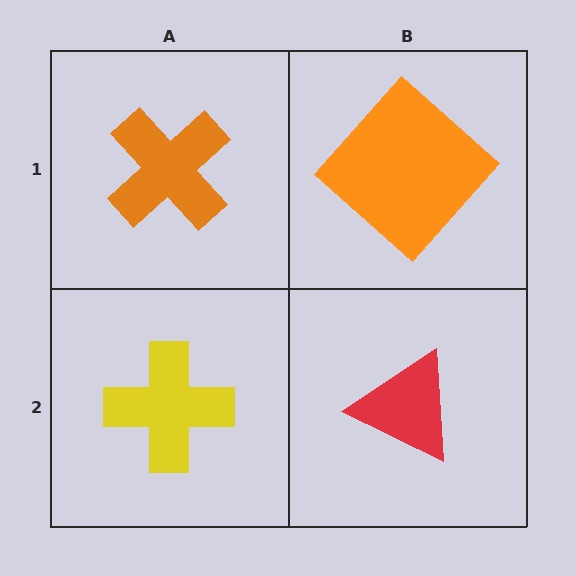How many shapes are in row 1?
2 shapes.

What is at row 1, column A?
An orange cross.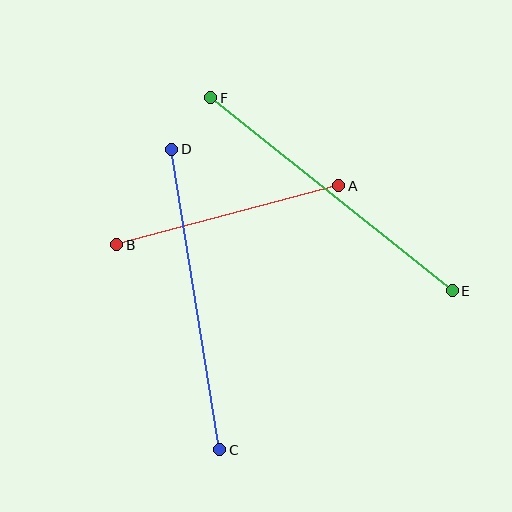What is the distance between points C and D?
The distance is approximately 304 pixels.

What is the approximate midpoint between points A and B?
The midpoint is at approximately (228, 215) pixels.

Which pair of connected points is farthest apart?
Points E and F are farthest apart.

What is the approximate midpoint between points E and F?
The midpoint is at approximately (331, 194) pixels.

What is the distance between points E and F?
The distance is approximately 309 pixels.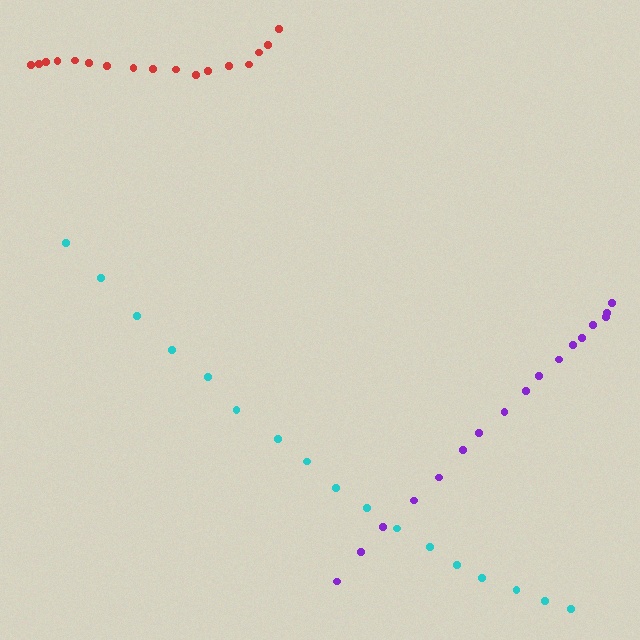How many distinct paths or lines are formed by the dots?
There are 3 distinct paths.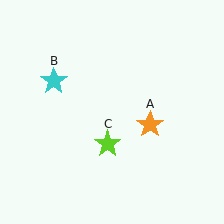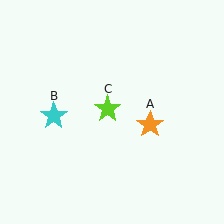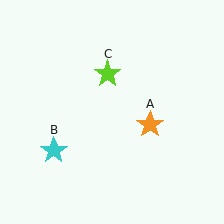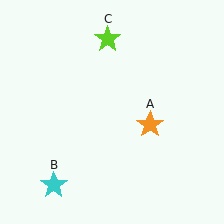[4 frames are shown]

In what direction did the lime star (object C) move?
The lime star (object C) moved up.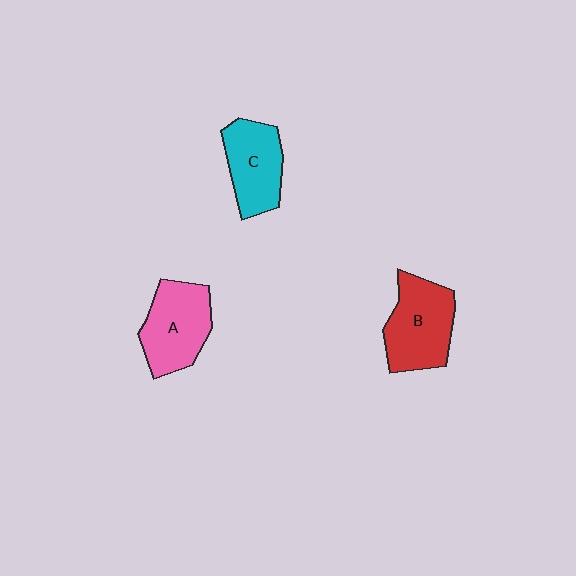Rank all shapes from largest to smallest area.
From largest to smallest: B (red), A (pink), C (cyan).